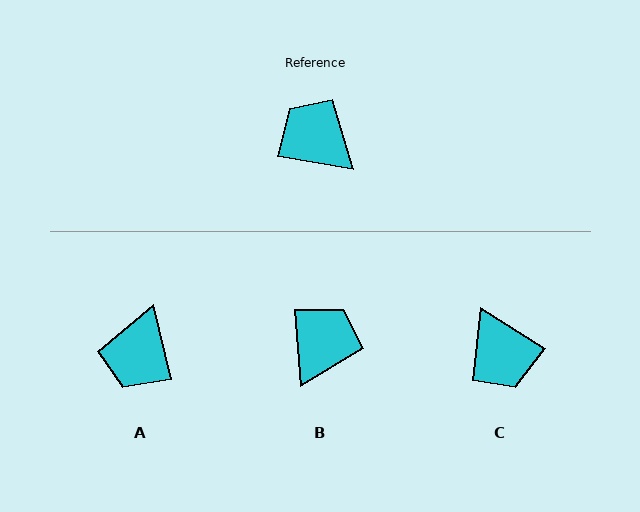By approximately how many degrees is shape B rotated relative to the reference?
Approximately 76 degrees clockwise.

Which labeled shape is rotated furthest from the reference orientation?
C, about 157 degrees away.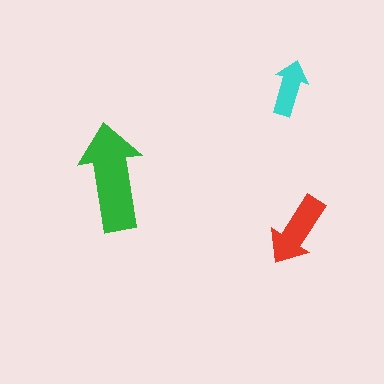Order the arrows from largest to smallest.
the green one, the red one, the cyan one.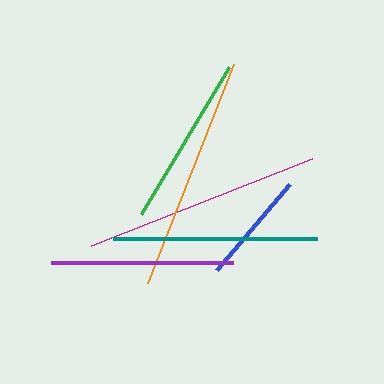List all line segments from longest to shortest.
From longest to shortest: magenta, orange, teal, purple, green, blue.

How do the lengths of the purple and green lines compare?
The purple and green lines are approximately the same length.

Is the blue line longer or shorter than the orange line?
The orange line is longer than the blue line.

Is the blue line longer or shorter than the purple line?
The purple line is longer than the blue line.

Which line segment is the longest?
The magenta line is the longest at approximately 237 pixels.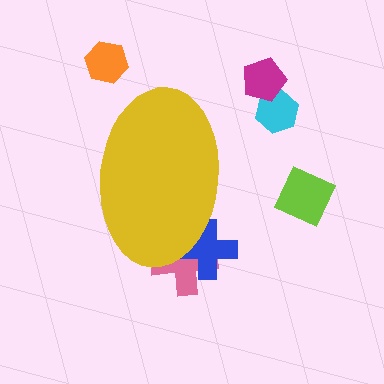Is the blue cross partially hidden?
Yes, the blue cross is partially hidden behind the yellow ellipse.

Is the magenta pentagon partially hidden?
No, the magenta pentagon is fully visible.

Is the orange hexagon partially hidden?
No, the orange hexagon is fully visible.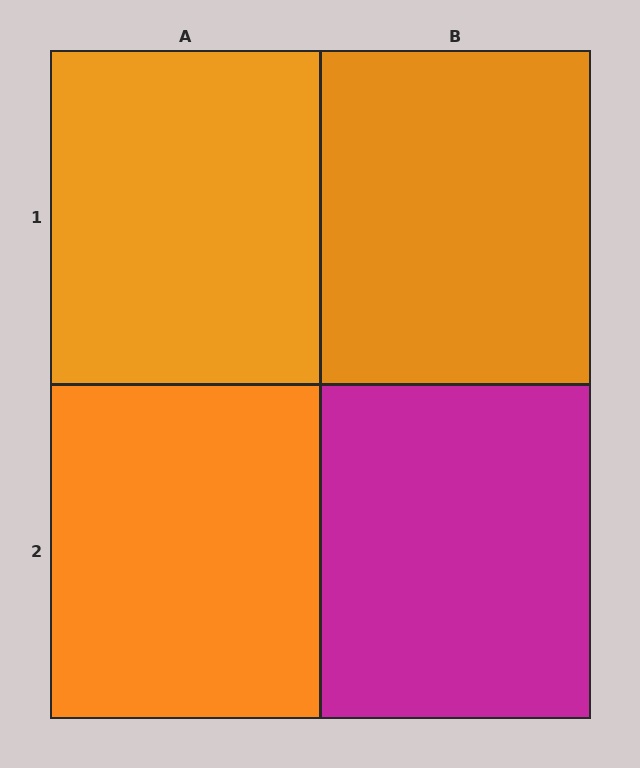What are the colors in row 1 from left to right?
Orange, orange.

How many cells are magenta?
1 cell is magenta.